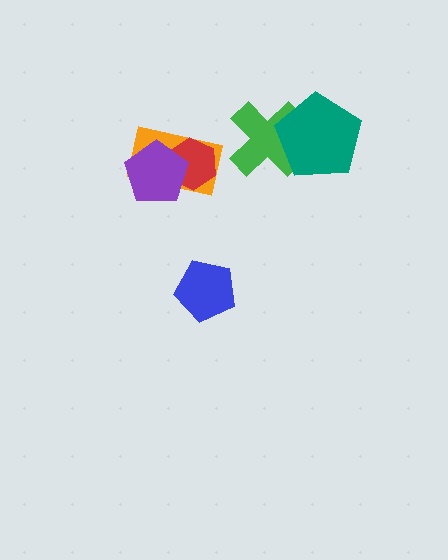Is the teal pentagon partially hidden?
No, no other shape covers it.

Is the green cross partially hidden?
Yes, it is partially covered by another shape.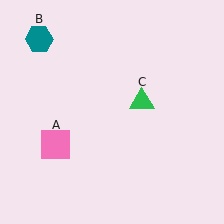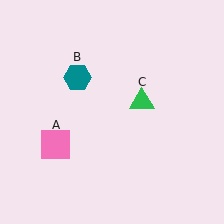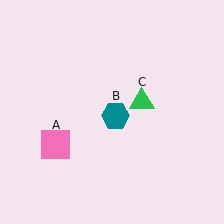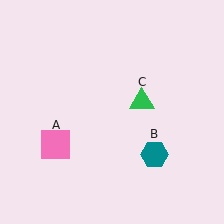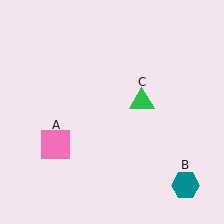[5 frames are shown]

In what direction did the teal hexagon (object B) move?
The teal hexagon (object B) moved down and to the right.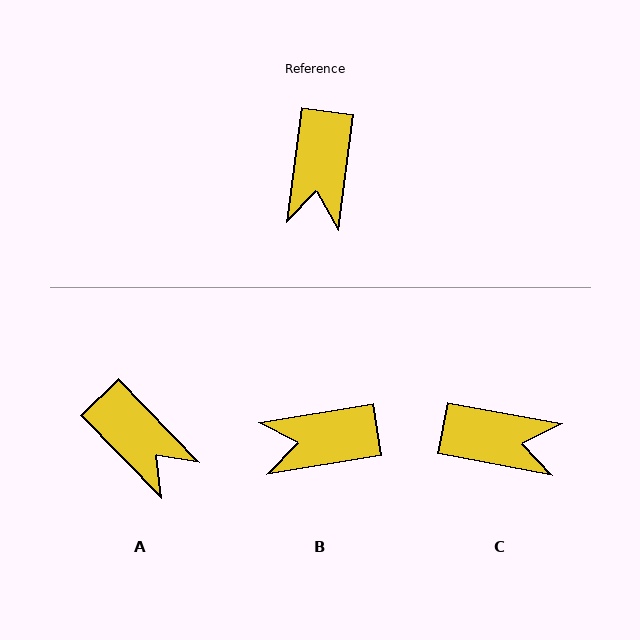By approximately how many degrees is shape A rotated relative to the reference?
Approximately 52 degrees counter-clockwise.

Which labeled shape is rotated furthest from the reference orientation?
C, about 87 degrees away.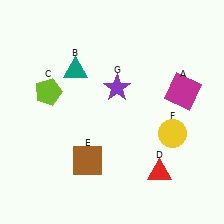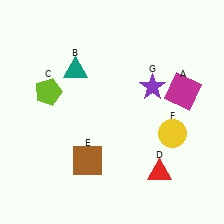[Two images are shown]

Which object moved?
The purple star (G) moved right.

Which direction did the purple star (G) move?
The purple star (G) moved right.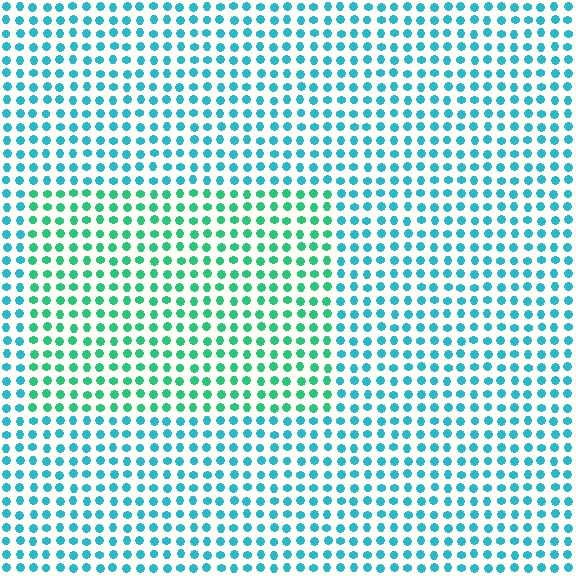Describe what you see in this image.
The image is filled with small cyan elements in a uniform arrangement. A rectangle-shaped region is visible where the elements are tinted to a slightly different hue, forming a subtle color boundary.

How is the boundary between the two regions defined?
The boundary is defined purely by a slight shift in hue (about 35 degrees). Spacing, size, and orientation are identical on both sides.